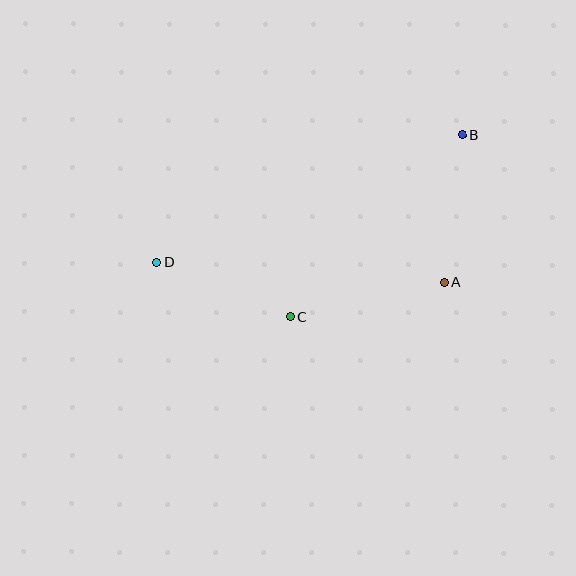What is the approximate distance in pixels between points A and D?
The distance between A and D is approximately 289 pixels.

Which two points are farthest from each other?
Points B and D are farthest from each other.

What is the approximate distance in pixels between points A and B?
The distance between A and B is approximately 149 pixels.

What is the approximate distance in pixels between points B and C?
The distance between B and C is approximately 251 pixels.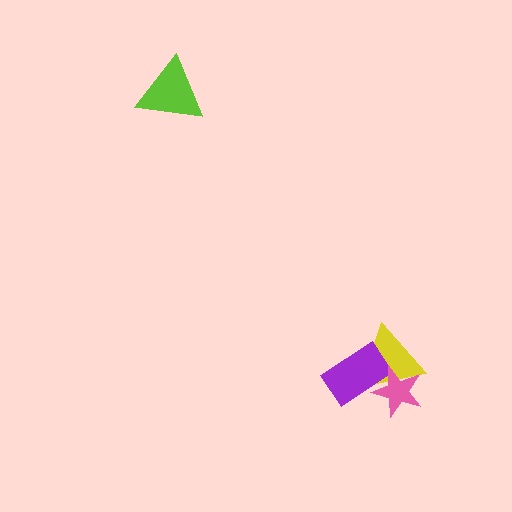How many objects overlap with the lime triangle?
0 objects overlap with the lime triangle.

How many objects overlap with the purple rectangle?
2 objects overlap with the purple rectangle.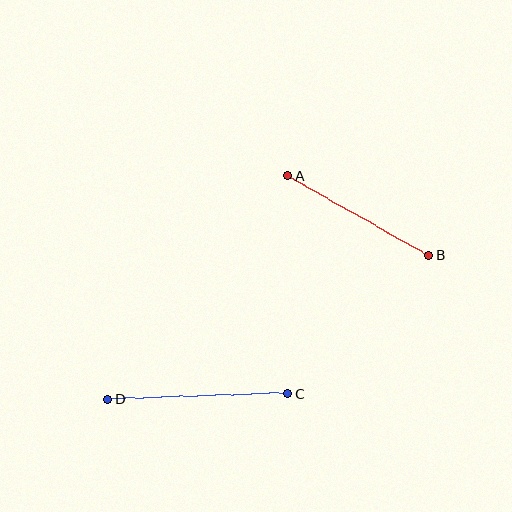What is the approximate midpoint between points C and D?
The midpoint is at approximately (198, 396) pixels.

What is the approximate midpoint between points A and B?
The midpoint is at approximately (358, 215) pixels.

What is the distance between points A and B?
The distance is approximately 162 pixels.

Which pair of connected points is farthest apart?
Points C and D are farthest apart.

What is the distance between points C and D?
The distance is approximately 180 pixels.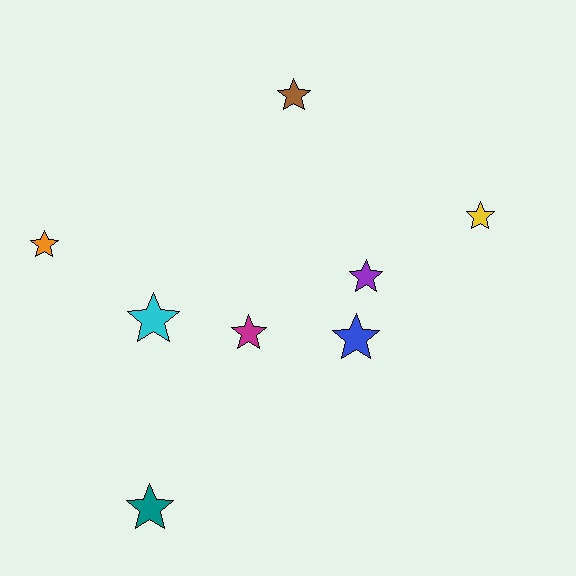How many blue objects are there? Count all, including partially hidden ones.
There is 1 blue object.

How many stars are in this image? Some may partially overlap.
There are 8 stars.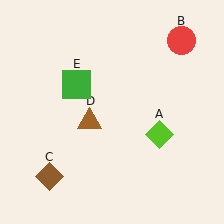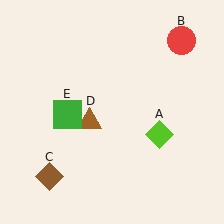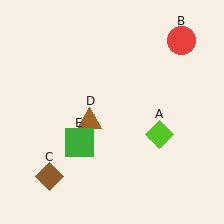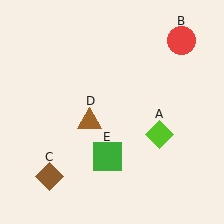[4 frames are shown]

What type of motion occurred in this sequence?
The green square (object E) rotated counterclockwise around the center of the scene.